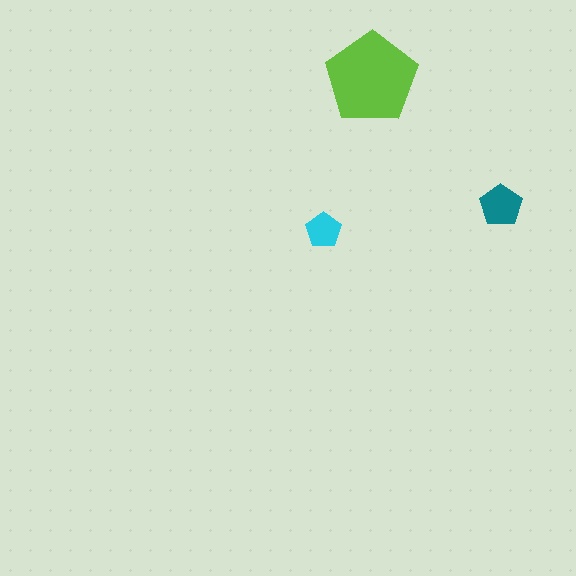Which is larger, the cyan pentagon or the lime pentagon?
The lime one.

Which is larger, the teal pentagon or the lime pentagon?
The lime one.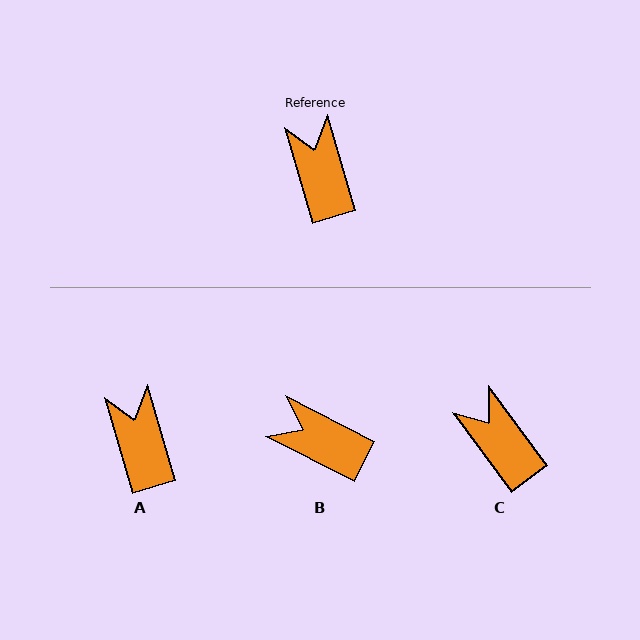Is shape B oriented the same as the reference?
No, it is off by about 47 degrees.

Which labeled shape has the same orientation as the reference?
A.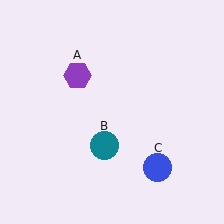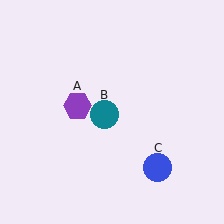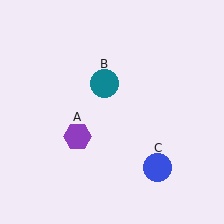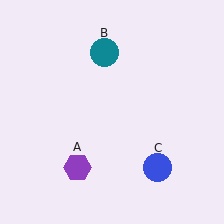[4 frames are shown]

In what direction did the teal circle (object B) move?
The teal circle (object B) moved up.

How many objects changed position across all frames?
2 objects changed position: purple hexagon (object A), teal circle (object B).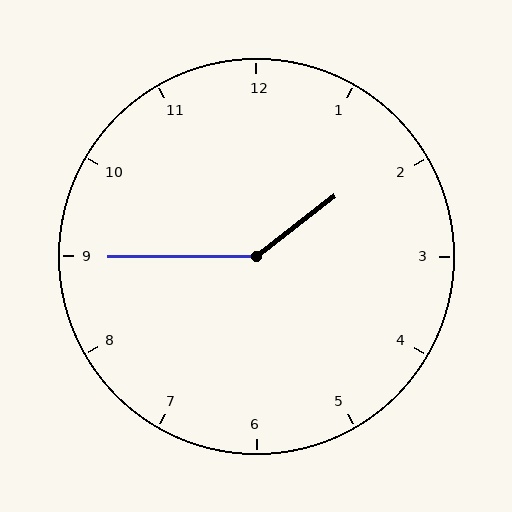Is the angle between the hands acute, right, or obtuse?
It is obtuse.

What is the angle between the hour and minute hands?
Approximately 142 degrees.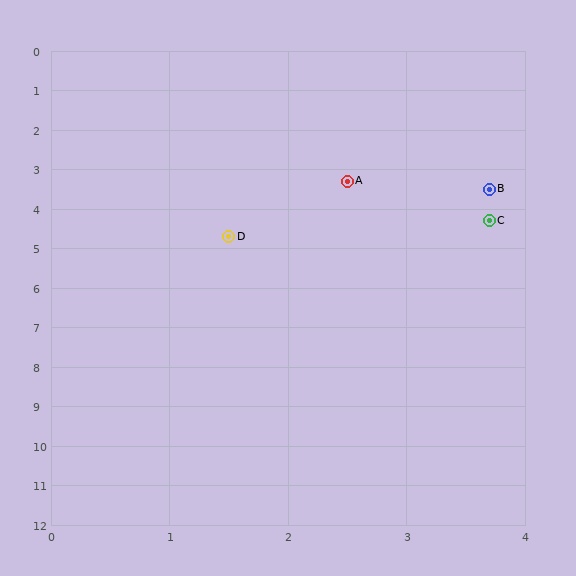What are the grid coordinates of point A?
Point A is at approximately (2.5, 3.3).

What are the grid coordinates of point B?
Point B is at approximately (3.7, 3.5).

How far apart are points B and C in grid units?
Points B and C are about 0.8 grid units apart.